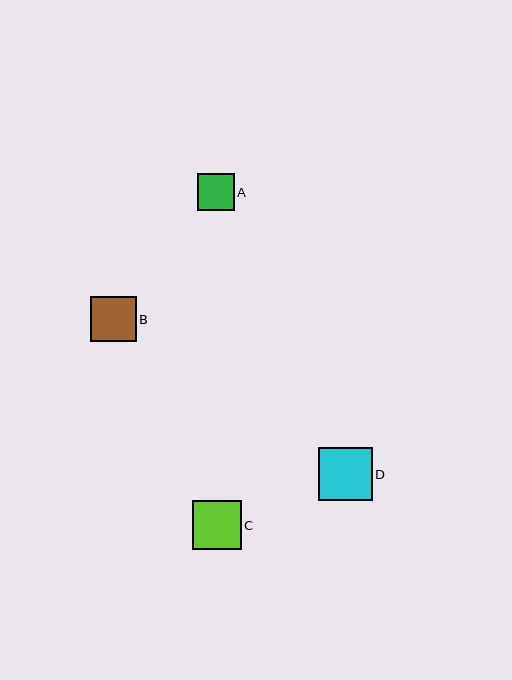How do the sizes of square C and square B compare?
Square C and square B are approximately the same size.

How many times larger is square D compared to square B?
Square D is approximately 1.2 times the size of square B.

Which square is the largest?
Square D is the largest with a size of approximately 53 pixels.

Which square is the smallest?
Square A is the smallest with a size of approximately 37 pixels.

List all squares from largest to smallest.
From largest to smallest: D, C, B, A.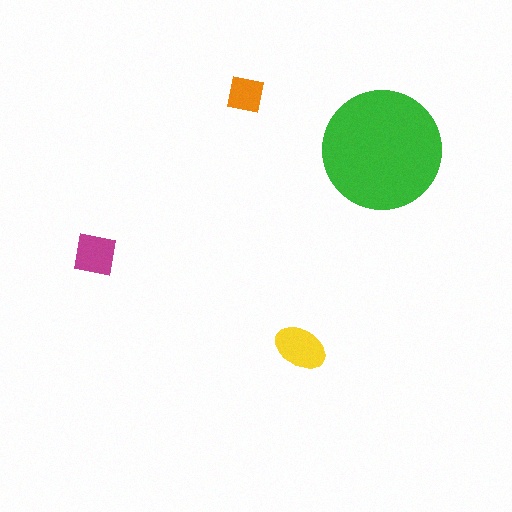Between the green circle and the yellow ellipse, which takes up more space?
The green circle.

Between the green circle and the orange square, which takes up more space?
The green circle.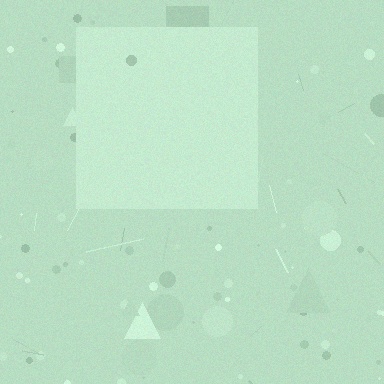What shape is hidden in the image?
A square is hidden in the image.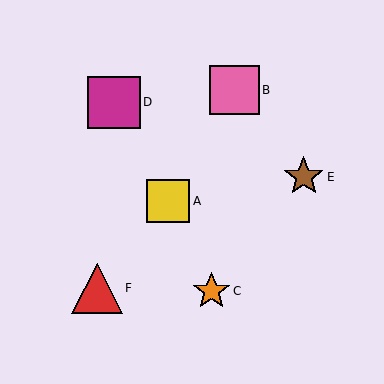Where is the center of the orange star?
The center of the orange star is at (212, 291).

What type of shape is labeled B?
Shape B is a pink square.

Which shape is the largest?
The magenta square (labeled D) is the largest.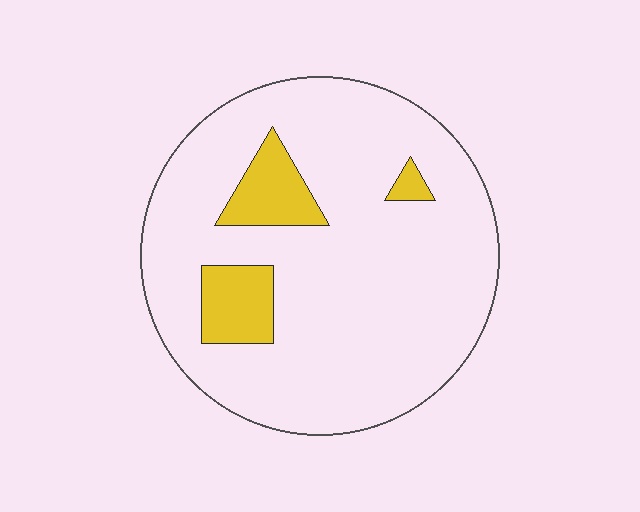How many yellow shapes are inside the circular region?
3.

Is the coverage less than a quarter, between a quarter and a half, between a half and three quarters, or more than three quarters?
Less than a quarter.